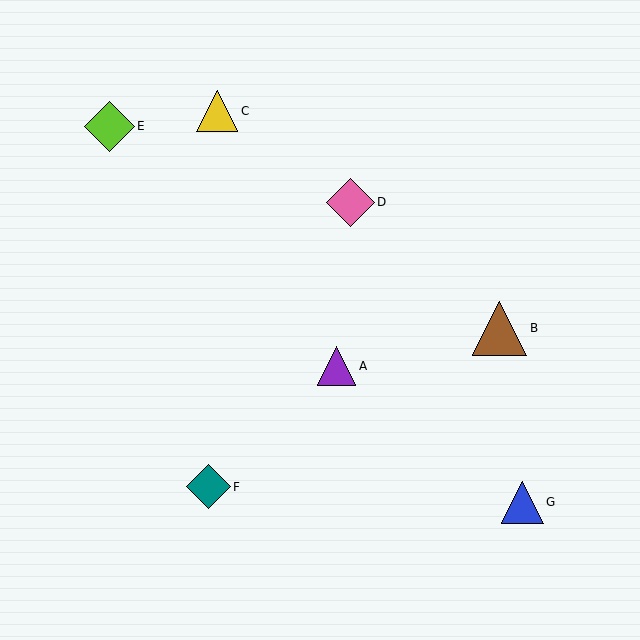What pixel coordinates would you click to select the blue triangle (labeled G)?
Click at (522, 502) to select the blue triangle G.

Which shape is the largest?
The brown triangle (labeled B) is the largest.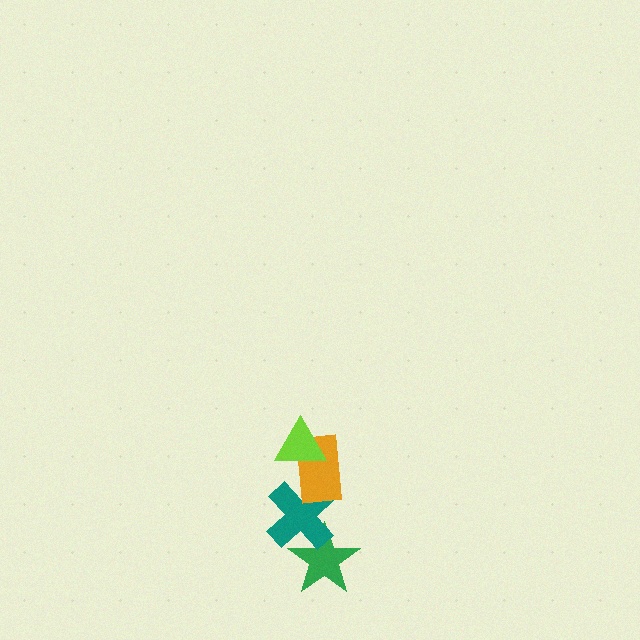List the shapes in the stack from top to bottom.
From top to bottom: the lime triangle, the orange rectangle, the teal cross, the green star.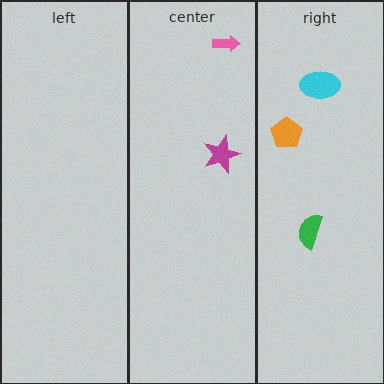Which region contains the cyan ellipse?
The right region.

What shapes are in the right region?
The cyan ellipse, the orange pentagon, the green semicircle.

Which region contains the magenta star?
The center region.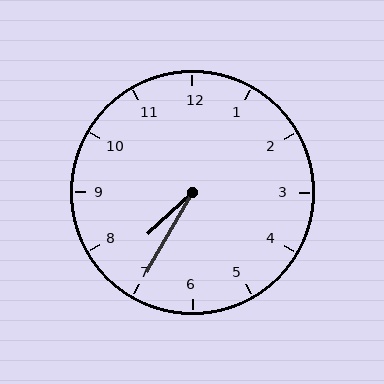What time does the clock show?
7:35.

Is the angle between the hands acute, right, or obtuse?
It is acute.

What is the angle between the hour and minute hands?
Approximately 18 degrees.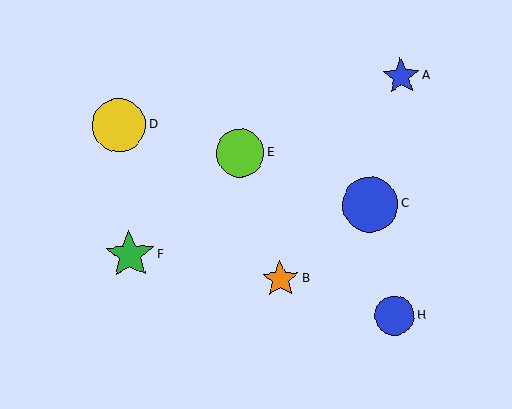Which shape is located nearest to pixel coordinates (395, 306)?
The blue circle (labeled H) at (394, 315) is nearest to that location.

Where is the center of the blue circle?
The center of the blue circle is at (394, 315).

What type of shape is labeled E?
Shape E is a lime circle.